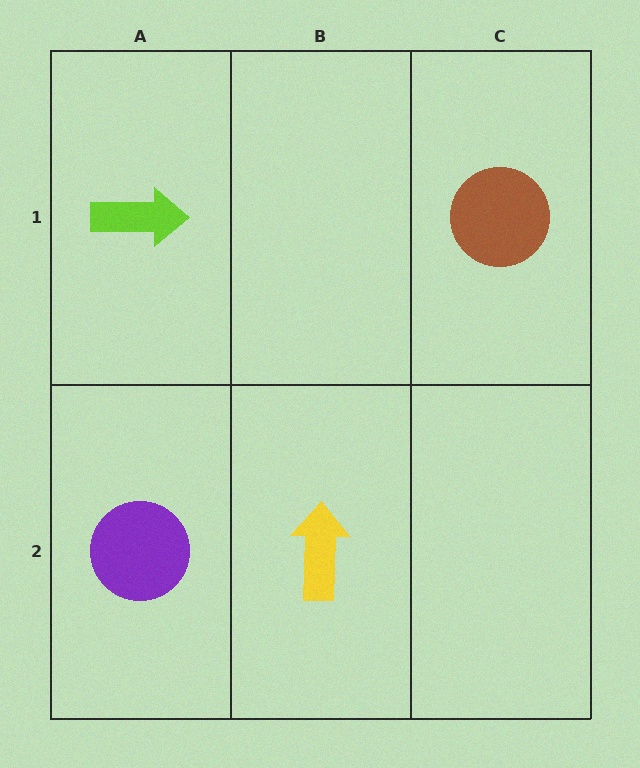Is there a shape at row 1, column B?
No, that cell is empty.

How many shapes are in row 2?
2 shapes.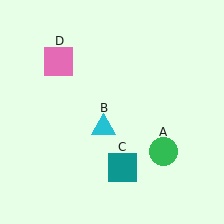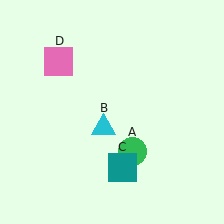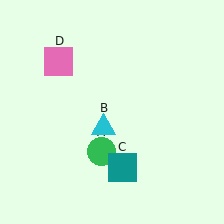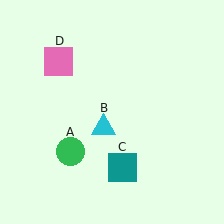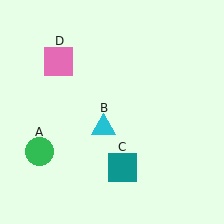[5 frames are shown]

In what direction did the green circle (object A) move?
The green circle (object A) moved left.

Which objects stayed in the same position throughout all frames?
Cyan triangle (object B) and teal square (object C) and pink square (object D) remained stationary.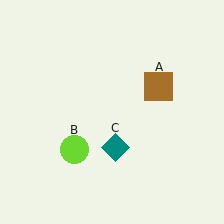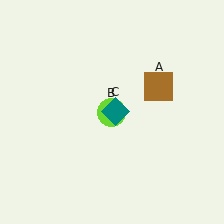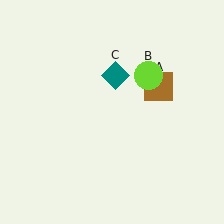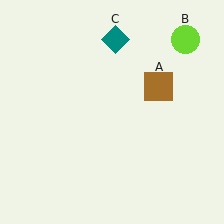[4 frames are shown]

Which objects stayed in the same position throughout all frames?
Brown square (object A) remained stationary.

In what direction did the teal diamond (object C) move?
The teal diamond (object C) moved up.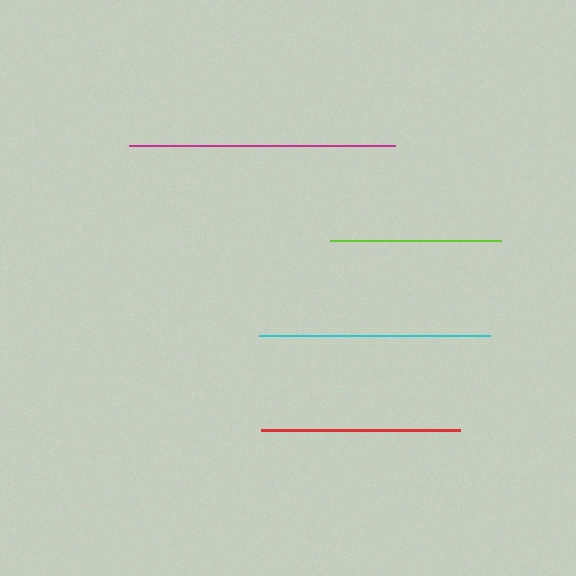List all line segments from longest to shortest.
From longest to shortest: magenta, cyan, red, lime.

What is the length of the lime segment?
The lime segment is approximately 170 pixels long.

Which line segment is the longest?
The magenta line is the longest at approximately 266 pixels.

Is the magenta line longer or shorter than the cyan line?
The magenta line is longer than the cyan line.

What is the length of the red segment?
The red segment is approximately 200 pixels long.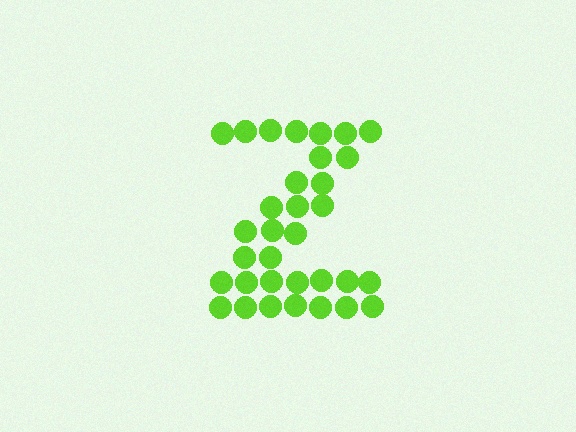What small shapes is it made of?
It is made of small circles.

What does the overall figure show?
The overall figure shows the letter Z.